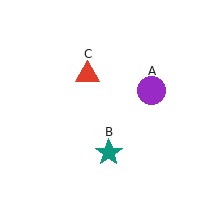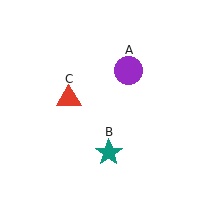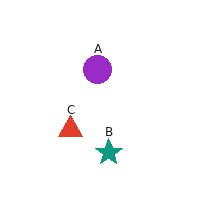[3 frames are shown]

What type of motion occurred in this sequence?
The purple circle (object A), red triangle (object C) rotated counterclockwise around the center of the scene.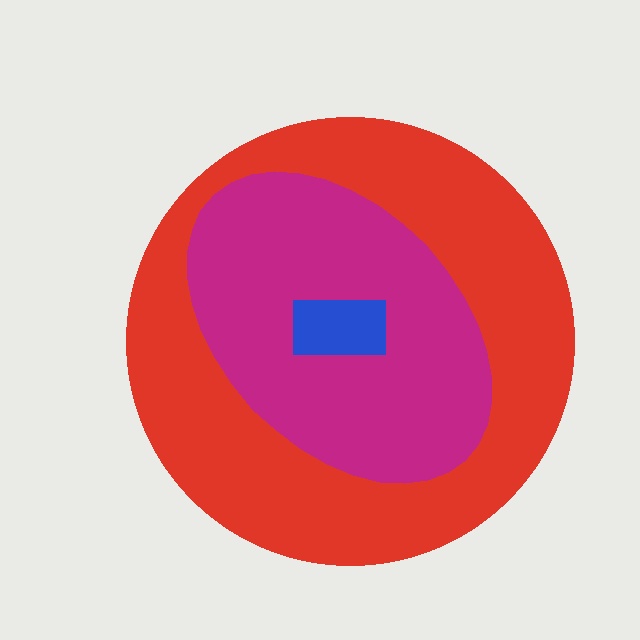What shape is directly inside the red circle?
The magenta ellipse.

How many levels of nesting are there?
3.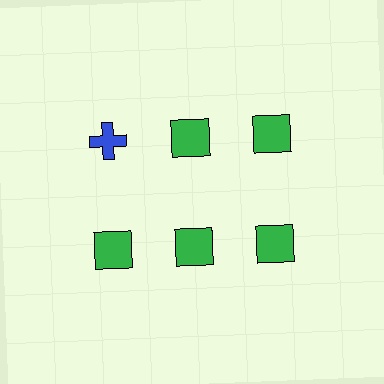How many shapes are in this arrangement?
There are 6 shapes arranged in a grid pattern.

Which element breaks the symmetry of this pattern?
The blue cross in the top row, leftmost column breaks the symmetry. All other shapes are green squares.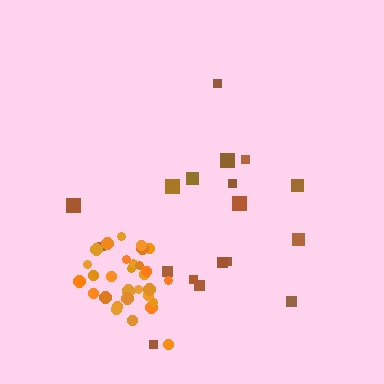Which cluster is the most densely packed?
Orange.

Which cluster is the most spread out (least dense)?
Brown.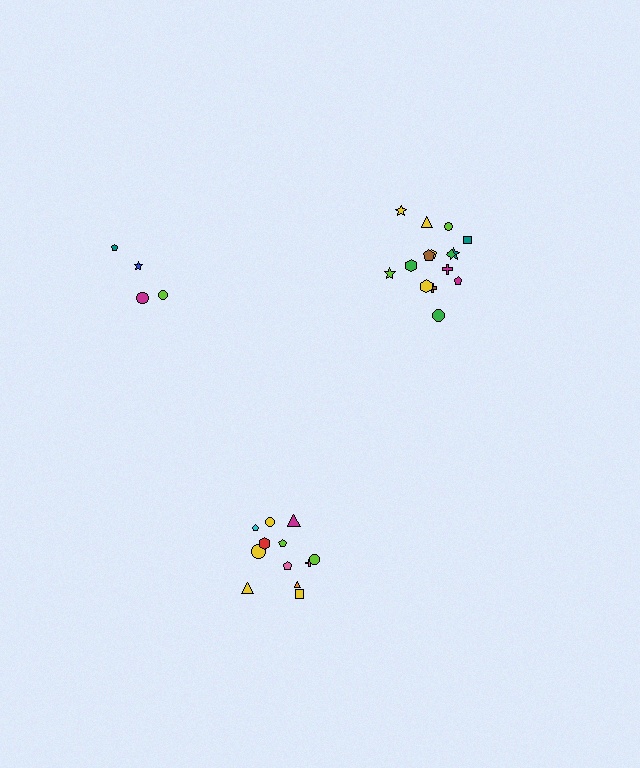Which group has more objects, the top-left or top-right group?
The top-right group.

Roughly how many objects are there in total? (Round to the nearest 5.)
Roughly 30 objects in total.